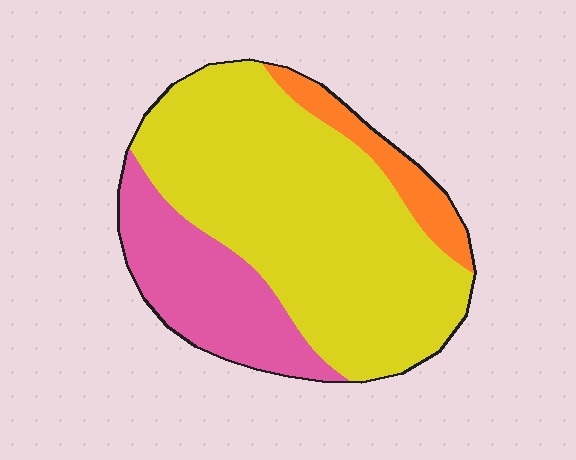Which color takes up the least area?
Orange, at roughly 10%.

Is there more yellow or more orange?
Yellow.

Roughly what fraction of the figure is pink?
Pink covers 24% of the figure.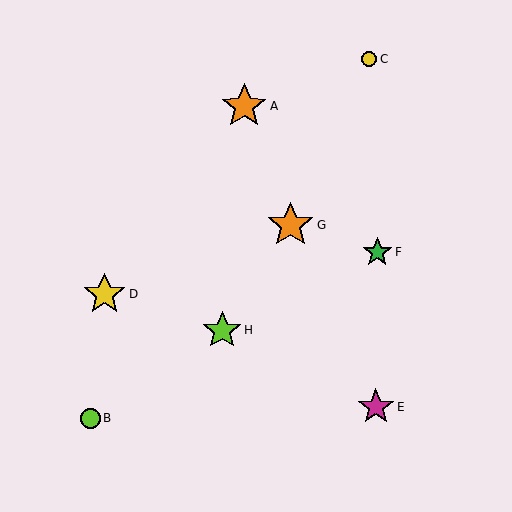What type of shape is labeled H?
Shape H is a lime star.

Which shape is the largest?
The orange star (labeled G) is the largest.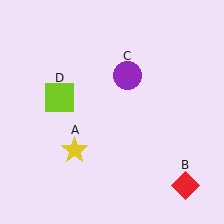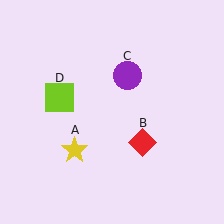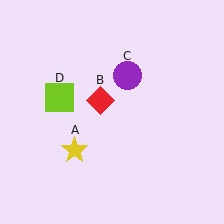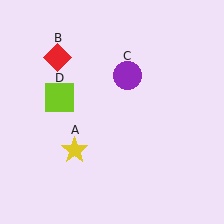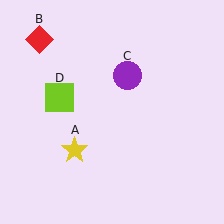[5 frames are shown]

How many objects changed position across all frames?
1 object changed position: red diamond (object B).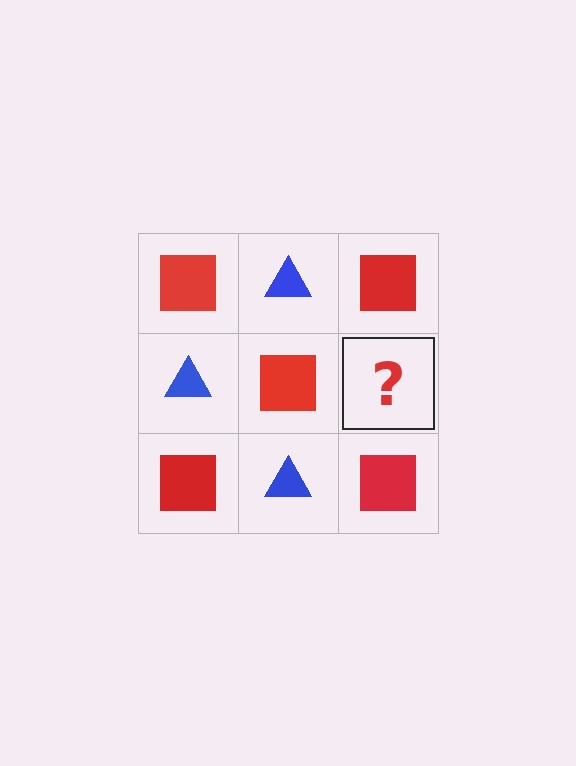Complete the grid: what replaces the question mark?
The question mark should be replaced with a blue triangle.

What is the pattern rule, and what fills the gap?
The rule is that it alternates red square and blue triangle in a checkerboard pattern. The gap should be filled with a blue triangle.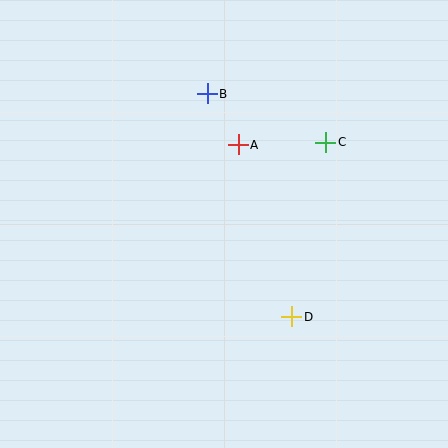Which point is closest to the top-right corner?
Point C is closest to the top-right corner.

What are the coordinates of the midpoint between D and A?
The midpoint between D and A is at (265, 231).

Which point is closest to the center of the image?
Point A at (238, 145) is closest to the center.